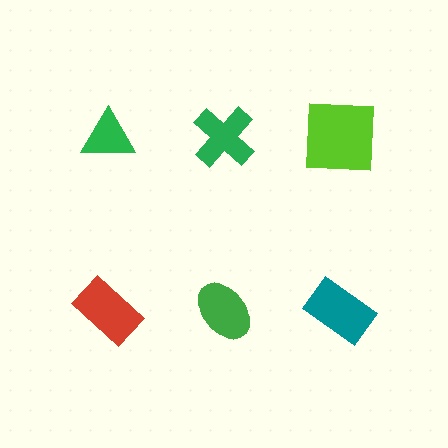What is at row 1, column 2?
A green cross.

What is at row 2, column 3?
A teal rectangle.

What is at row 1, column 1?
A green triangle.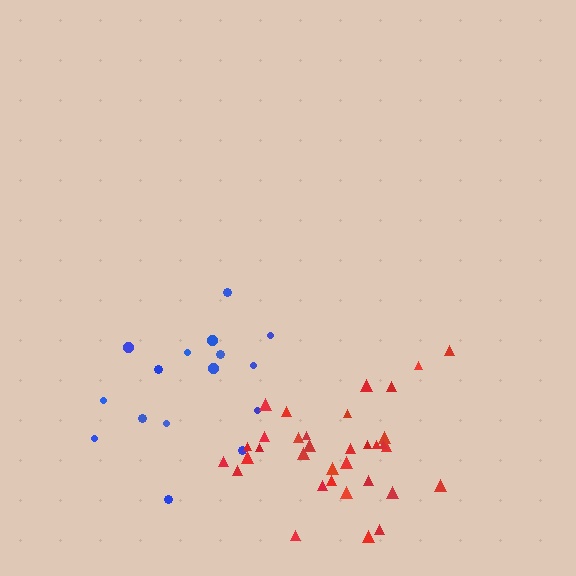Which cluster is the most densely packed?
Red.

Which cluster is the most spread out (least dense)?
Blue.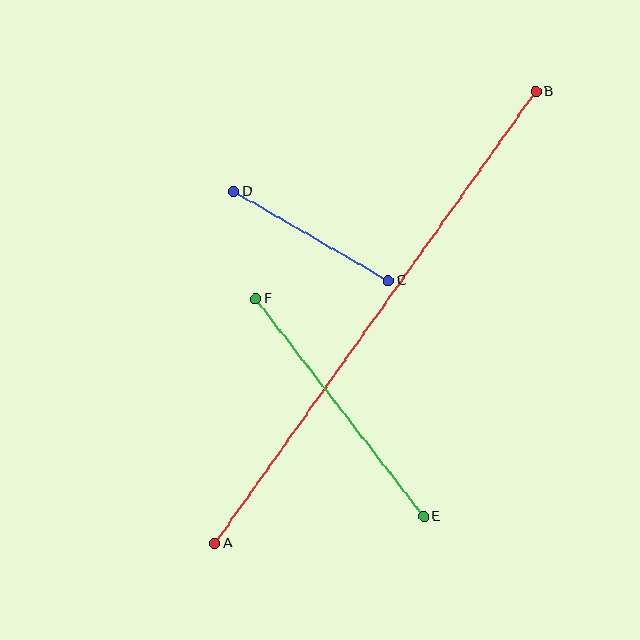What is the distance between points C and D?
The distance is approximately 179 pixels.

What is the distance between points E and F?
The distance is approximately 275 pixels.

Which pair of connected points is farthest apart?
Points A and B are farthest apart.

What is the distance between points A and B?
The distance is approximately 554 pixels.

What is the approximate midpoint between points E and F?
The midpoint is at approximately (340, 408) pixels.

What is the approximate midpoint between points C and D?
The midpoint is at approximately (311, 236) pixels.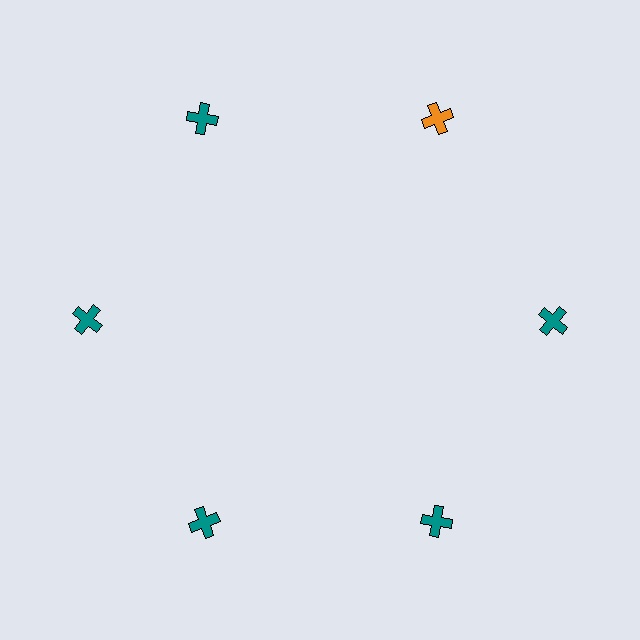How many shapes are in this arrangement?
There are 6 shapes arranged in a ring pattern.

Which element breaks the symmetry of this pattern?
The orange cross at roughly the 1 o'clock position breaks the symmetry. All other shapes are teal crosses.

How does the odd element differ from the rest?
It has a different color: orange instead of teal.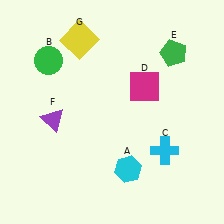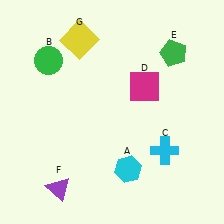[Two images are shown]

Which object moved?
The purple triangle (F) moved down.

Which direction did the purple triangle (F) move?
The purple triangle (F) moved down.